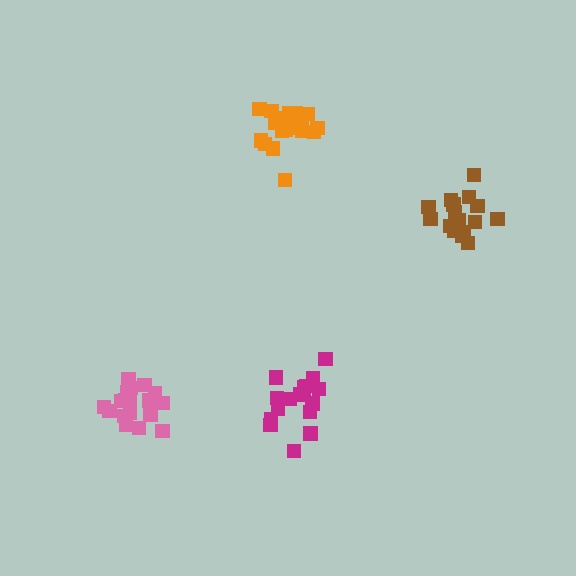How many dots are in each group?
Group 1: 20 dots, Group 2: 17 dots, Group 3: 16 dots, Group 4: 20 dots (73 total).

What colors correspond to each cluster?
The clusters are colored: orange, magenta, brown, pink.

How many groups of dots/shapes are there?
There are 4 groups.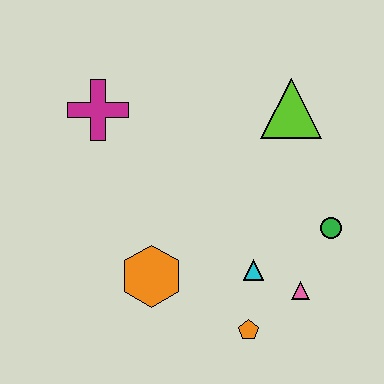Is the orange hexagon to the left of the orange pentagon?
Yes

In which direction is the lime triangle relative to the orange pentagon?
The lime triangle is above the orange pentagon.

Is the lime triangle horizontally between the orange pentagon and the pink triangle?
Yes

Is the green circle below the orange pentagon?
No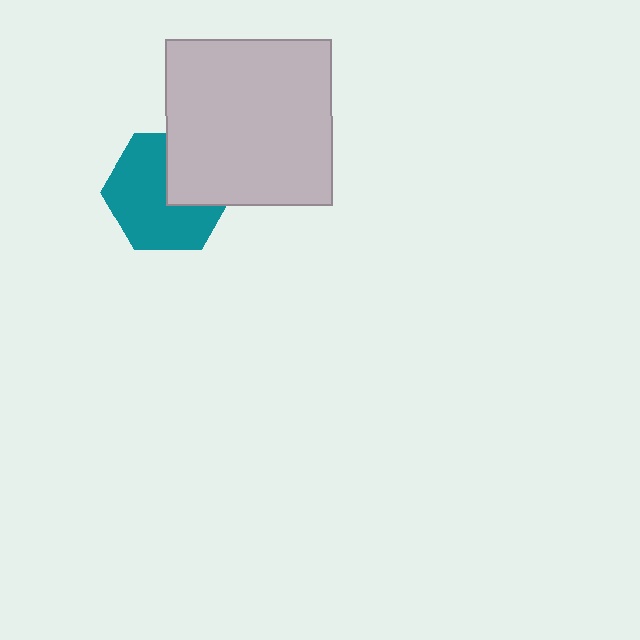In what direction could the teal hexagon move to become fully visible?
The teal hexagon could move toward the lower-left. That would shift it out from behind the light gray square entirely.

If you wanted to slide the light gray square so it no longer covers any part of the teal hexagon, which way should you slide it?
Slide it toward the upper-right — that is the most direct way to separate the two shapes.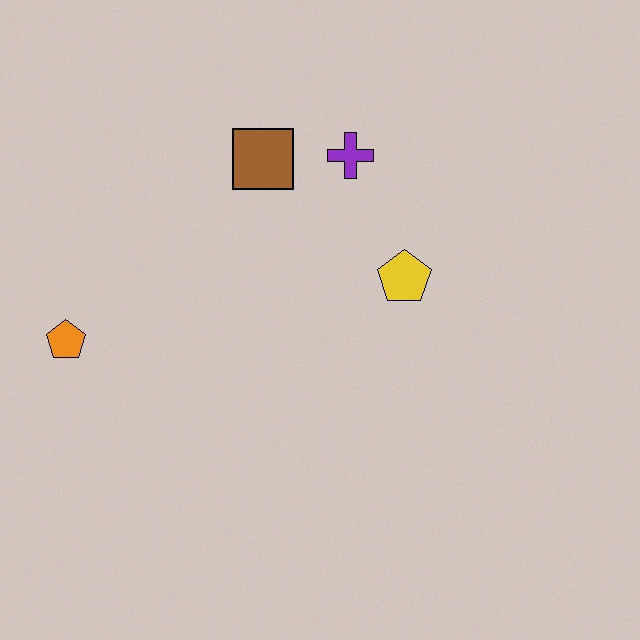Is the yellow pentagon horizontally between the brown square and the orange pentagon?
No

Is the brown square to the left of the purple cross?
Yes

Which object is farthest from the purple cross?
The orange pentagon is farthest from the purple cross.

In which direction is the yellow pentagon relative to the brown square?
The yellow pentagon is to the right of the brown square.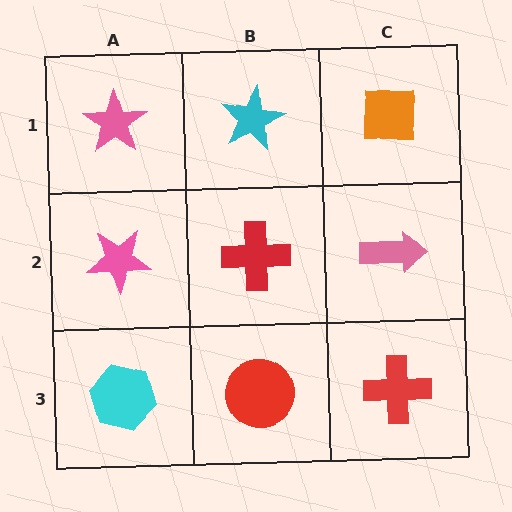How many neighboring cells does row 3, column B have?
3.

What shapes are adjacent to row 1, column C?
A pink arrow (row 2, column C), a cyan star (row 1, column B).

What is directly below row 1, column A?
A pink star.